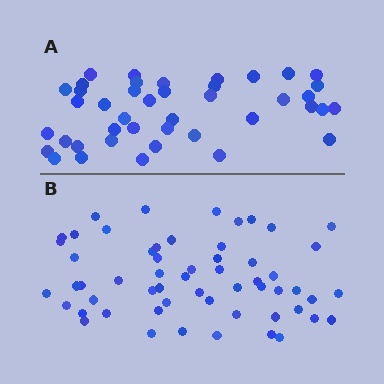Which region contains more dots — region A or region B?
Region B (the bottom region) has more dots.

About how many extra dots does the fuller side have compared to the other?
Region B has approximately 15 more dots than region A.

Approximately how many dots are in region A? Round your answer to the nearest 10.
About 40 dots. (The exact count is 42, which rounds to 40.)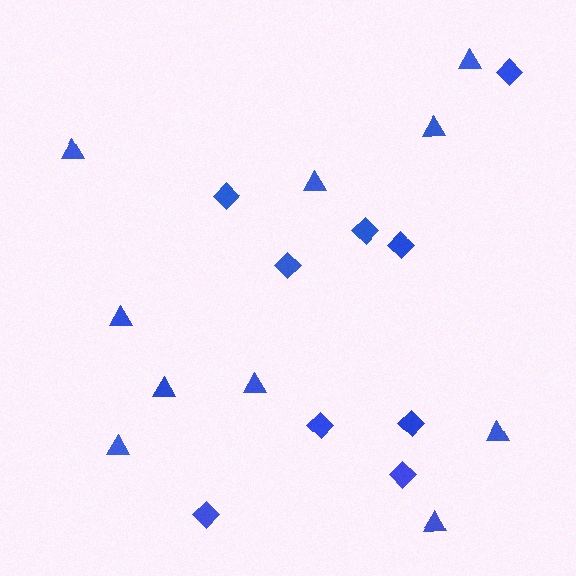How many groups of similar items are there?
There are 2 groups: one group of triangles (10) and one group of diamonds (9).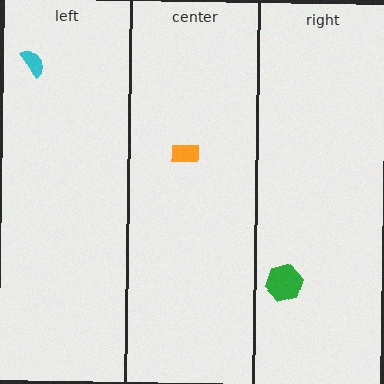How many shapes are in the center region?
1.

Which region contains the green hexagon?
The right region.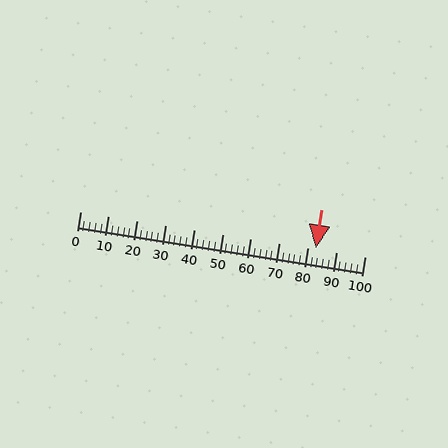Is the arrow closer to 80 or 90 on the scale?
The arrow is closer to 80.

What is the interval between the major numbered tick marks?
The major tick marks are spaced 10 units apart.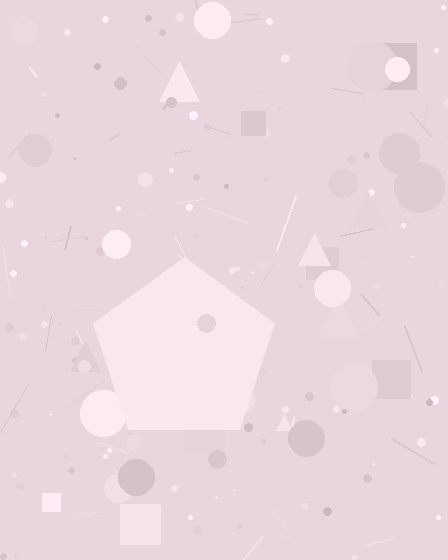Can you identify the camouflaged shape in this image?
The camouflaged shape is a pentagon.